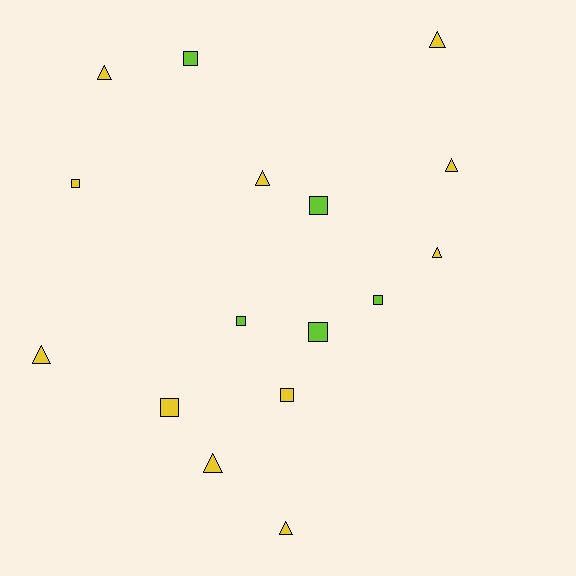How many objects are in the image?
There are 16 objects.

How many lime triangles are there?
There are no lime triangles.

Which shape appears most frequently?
Triangle, with 8 objects.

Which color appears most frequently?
Yellow, with 11 objects.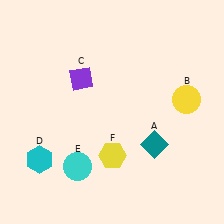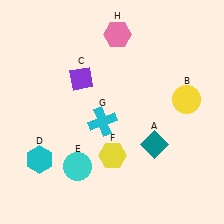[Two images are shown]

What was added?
A cyan cross (G), a pink hexagon (H) were added in Image 2.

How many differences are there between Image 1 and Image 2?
There are 2 differences between the two images.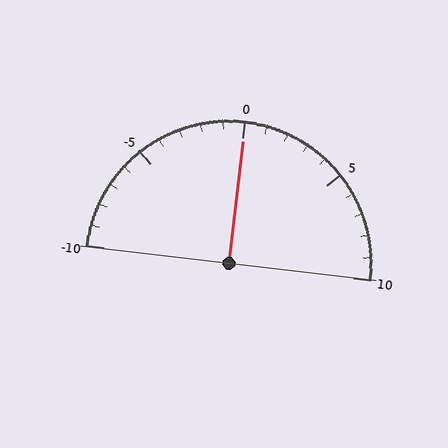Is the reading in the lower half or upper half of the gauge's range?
The reading is in the upper half of the range (-10 to 10).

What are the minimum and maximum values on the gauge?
The gauge ranges from -10 to 10.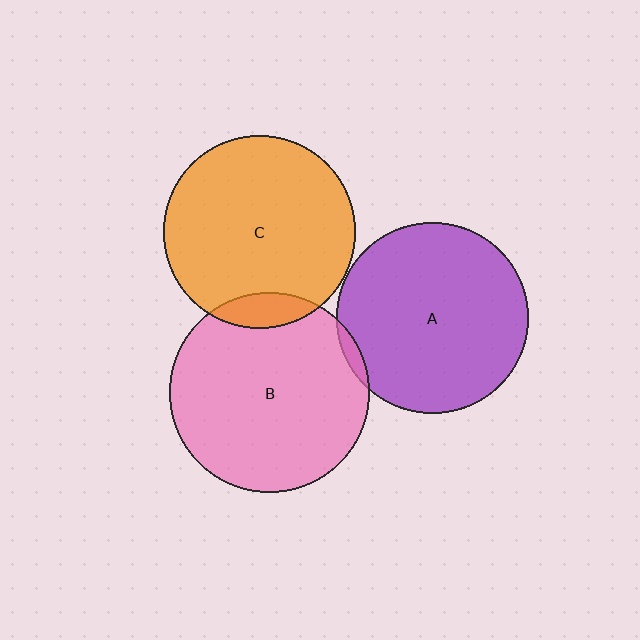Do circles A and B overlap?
Yes.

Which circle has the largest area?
Circle B (pink).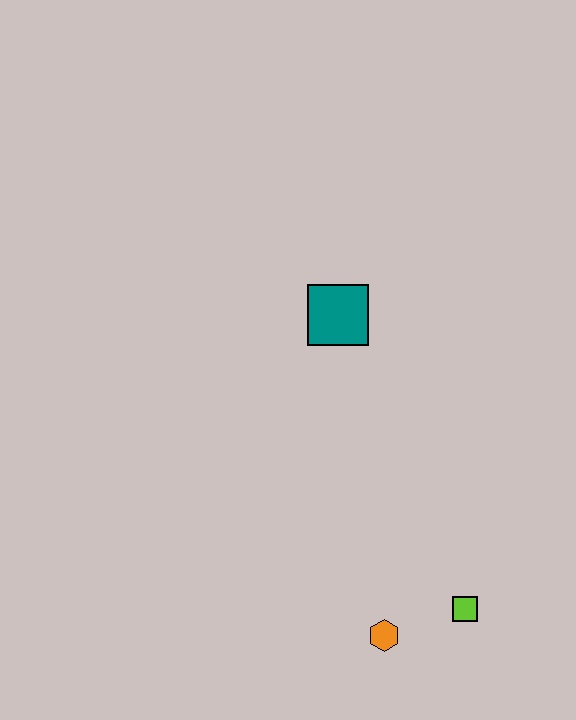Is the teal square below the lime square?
No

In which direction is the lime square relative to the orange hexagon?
The lime square is to the right of the orange hexagon.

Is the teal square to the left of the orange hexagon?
Yes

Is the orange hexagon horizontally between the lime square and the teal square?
Yes